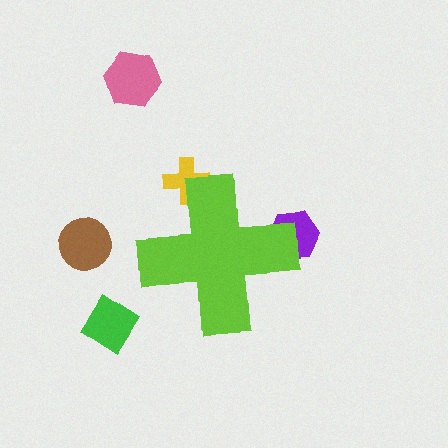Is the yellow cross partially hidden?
Yes, the yellow cross is partially hidden behind the lime cross.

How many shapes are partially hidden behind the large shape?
2 shapes are partially hidden.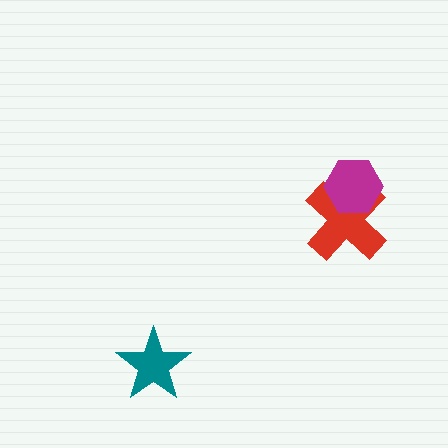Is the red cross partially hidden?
Yes, it is partially covered by another shape.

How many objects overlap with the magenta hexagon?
1 object overlaps with the magenta hexagon.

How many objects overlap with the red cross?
1 object overlaps with the red cross.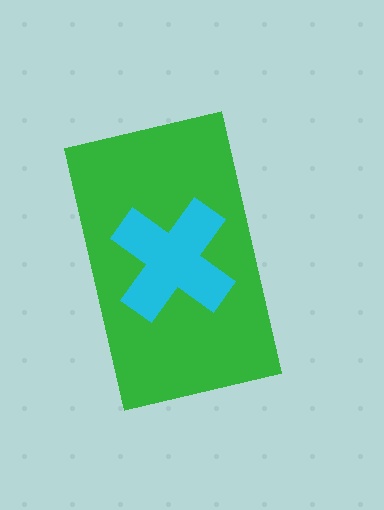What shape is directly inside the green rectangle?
The cyan cross.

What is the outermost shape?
The green rectangle.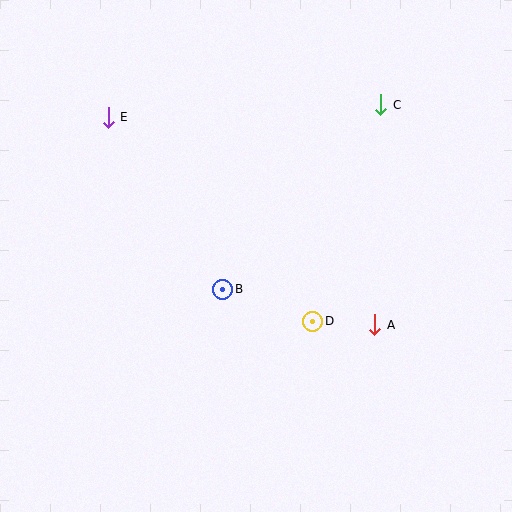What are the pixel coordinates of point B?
Point B is at (223, 289).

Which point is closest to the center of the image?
Point B at (223, 289) is closest to the center.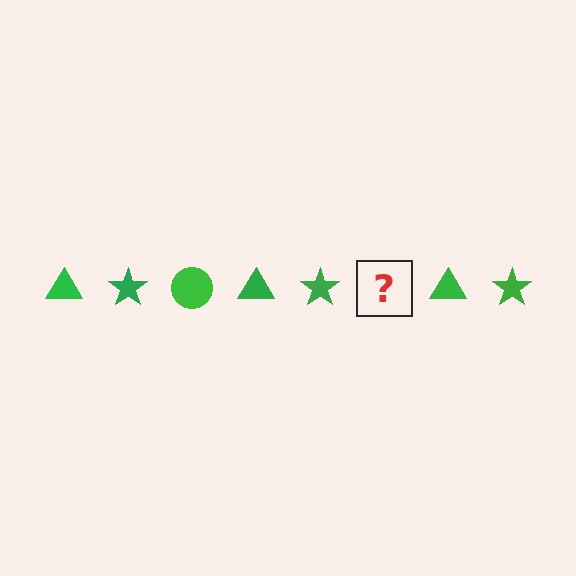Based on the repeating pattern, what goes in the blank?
The blank should be a green circle.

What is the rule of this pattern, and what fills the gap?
The rule is that the pattern cycles through triangle, star, circle shapes in green. The gap should be filled with a green circle.